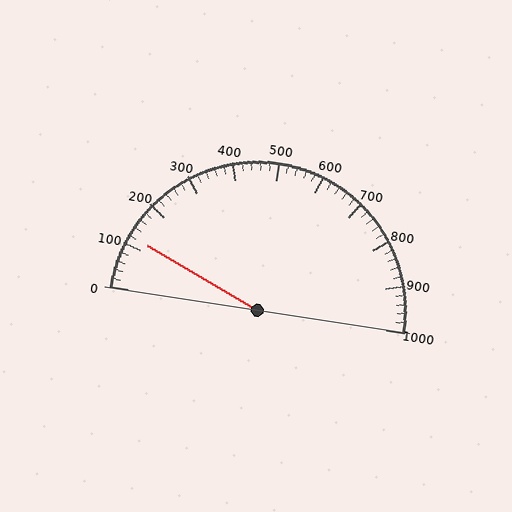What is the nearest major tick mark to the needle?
The nearest major tick mark is 100.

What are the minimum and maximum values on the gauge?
The gauge ranges from 0 to 1000.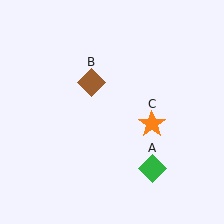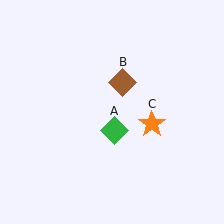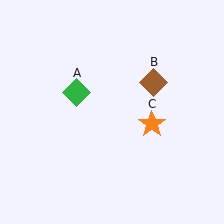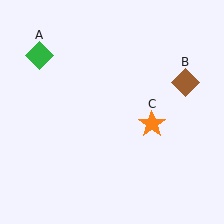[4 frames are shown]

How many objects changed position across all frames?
2 objects changed position: green diamond (object A), brown diamond (object B).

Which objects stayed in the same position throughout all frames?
Orange star (object C) remained stationary.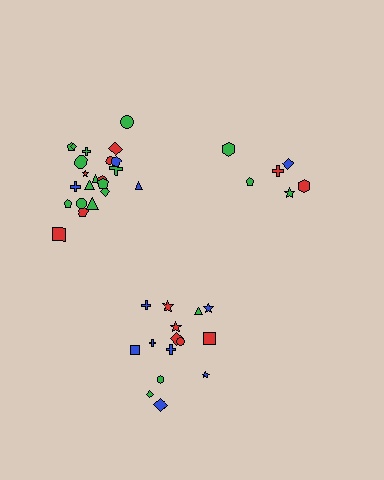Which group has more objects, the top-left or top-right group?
The top-left group.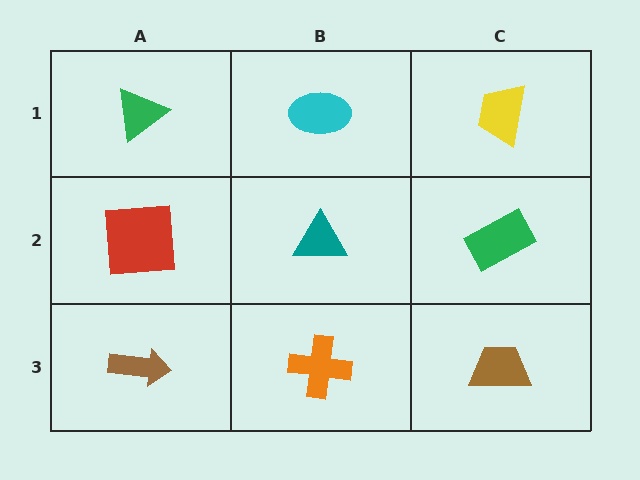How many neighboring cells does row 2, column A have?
3.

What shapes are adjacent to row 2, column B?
A cyan ellipse (row 1, column B), an orange cross (row 3, column B), a red square (row 2, column A), a green rectangle (row 2, column C).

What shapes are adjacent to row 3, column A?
A red square (row 2, column A), an orange cross (row 3, column B).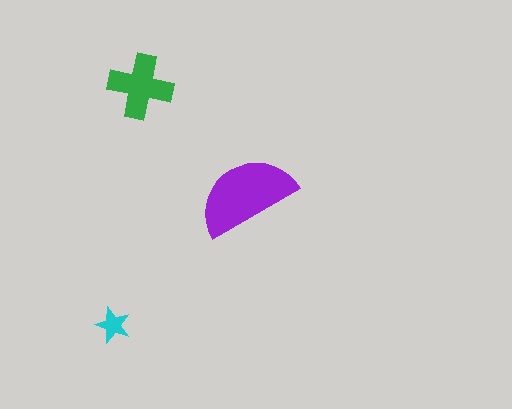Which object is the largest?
The purple semicircle.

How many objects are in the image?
There are 3 objects in the image.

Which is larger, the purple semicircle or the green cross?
The purple semicircle.